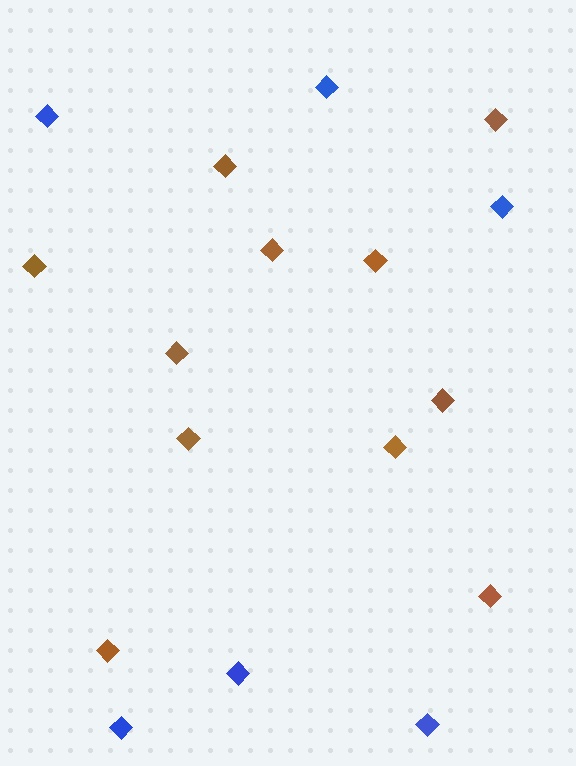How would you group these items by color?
There are 2 groups: one group of brown diamonds (11) and one group of blue diamonds (6).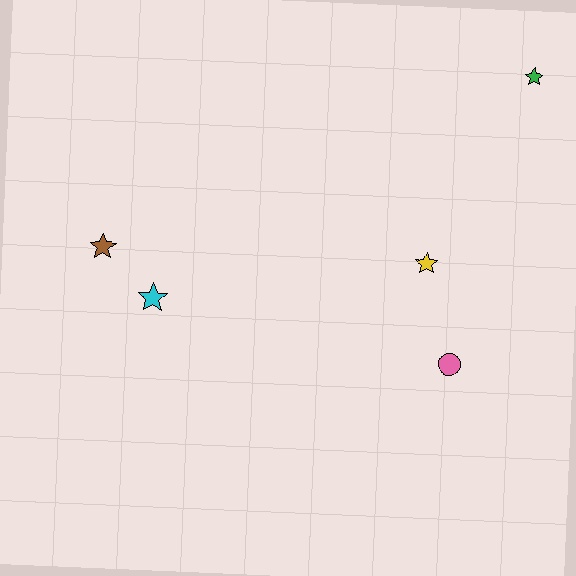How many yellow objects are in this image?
There is 1 yellow object.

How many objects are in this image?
There are 5 objects.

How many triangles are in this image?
There are no triangles.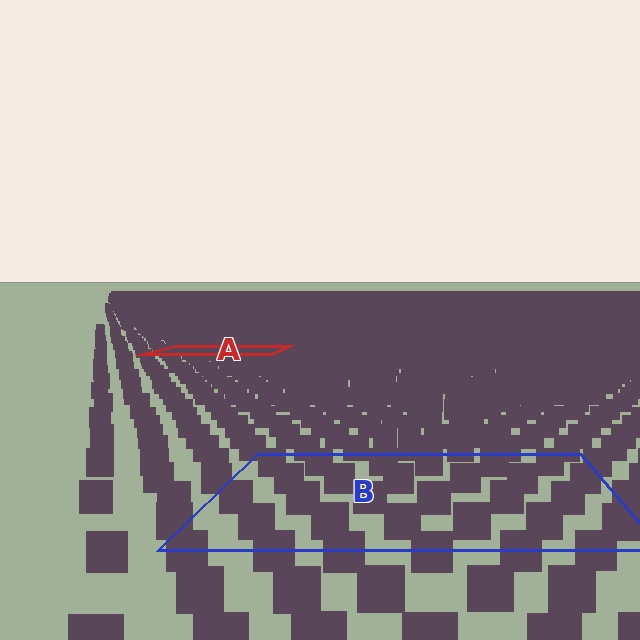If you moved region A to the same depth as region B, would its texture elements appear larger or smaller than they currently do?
They would appear larger. At a closer depth, the same texture elements are projected at a bigger on-screen size.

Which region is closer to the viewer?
Region B is closer. The texture elements there are larger and more spread out.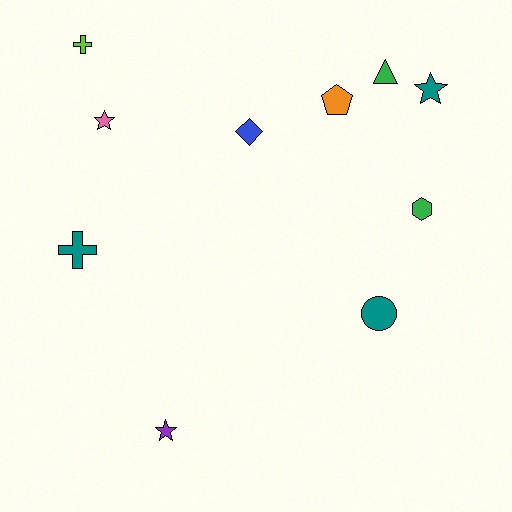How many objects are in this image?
There are 10 objects.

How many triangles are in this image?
There is 1 triangle.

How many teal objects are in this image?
There are 3 teal objects.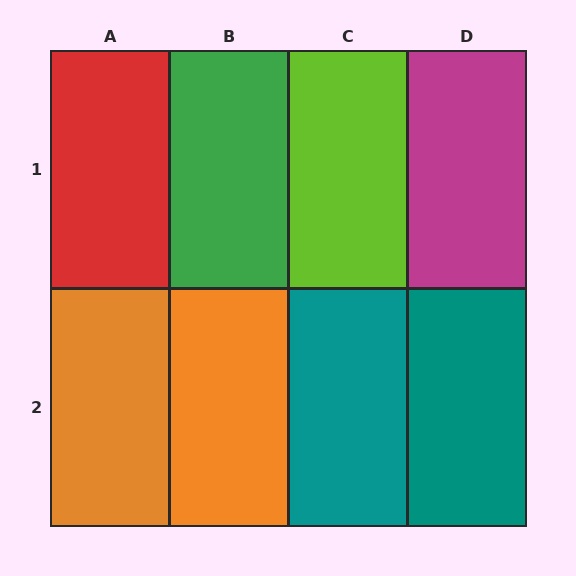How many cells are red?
1 cell is red.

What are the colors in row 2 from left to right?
Orange, orange, teal, teal.